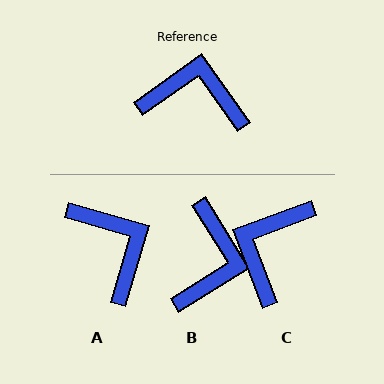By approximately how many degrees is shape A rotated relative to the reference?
Approximately 52 degrees clockwise.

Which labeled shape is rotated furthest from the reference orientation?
B, about 94 degrees away.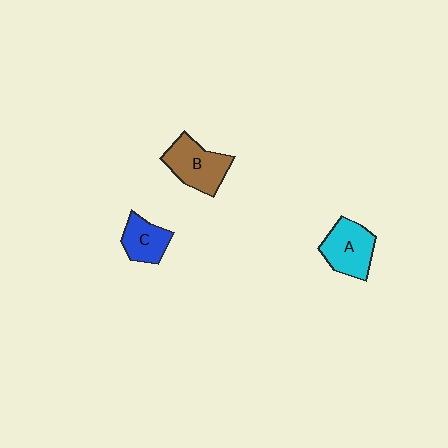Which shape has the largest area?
Shape B (brown).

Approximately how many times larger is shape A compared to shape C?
Approximately 1.4 times.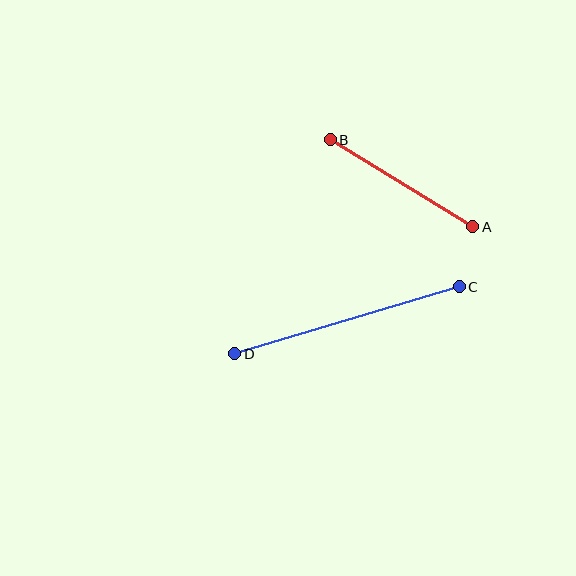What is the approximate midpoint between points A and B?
The midpoint is at approximately (401, 183) pixels.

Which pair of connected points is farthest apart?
Points C and D are farthest apart.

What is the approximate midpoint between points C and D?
The midpoint is at approximately (347, 320) pixels.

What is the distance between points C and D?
The distance is approximately 234 pixels.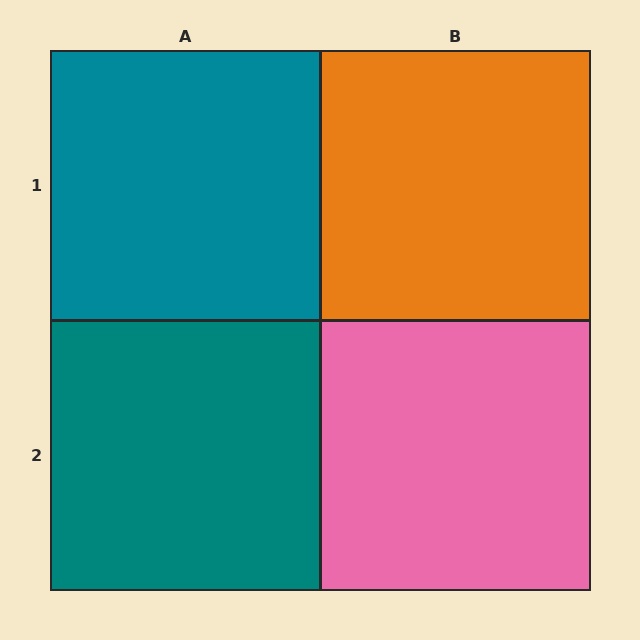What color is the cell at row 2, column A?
Teal.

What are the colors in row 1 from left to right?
Teal, orange.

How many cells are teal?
2 cells are teal.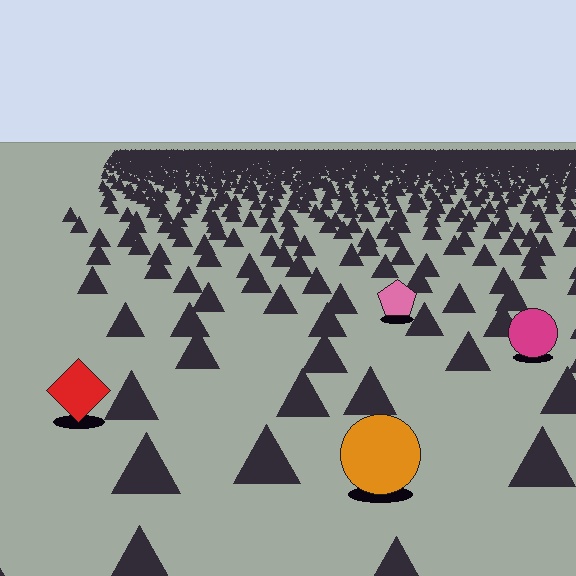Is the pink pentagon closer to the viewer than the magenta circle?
No. The magenta circle is closer — you can tell from the texture gradient: the ground texture is coarser near it.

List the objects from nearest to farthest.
From nearest to farthest: the orange circle, the red diamond, the magenta circle, the pink pentagon.